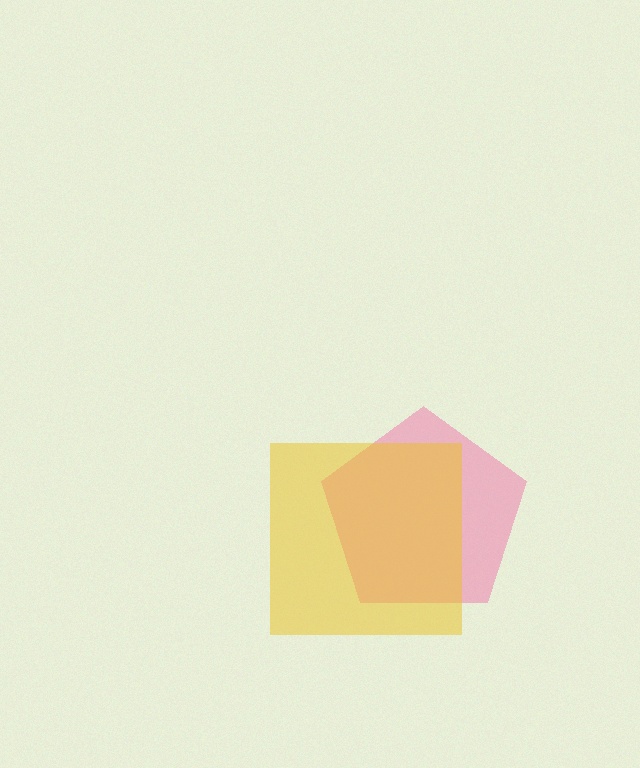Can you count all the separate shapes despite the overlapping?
Yes, there are 2 separate shapes.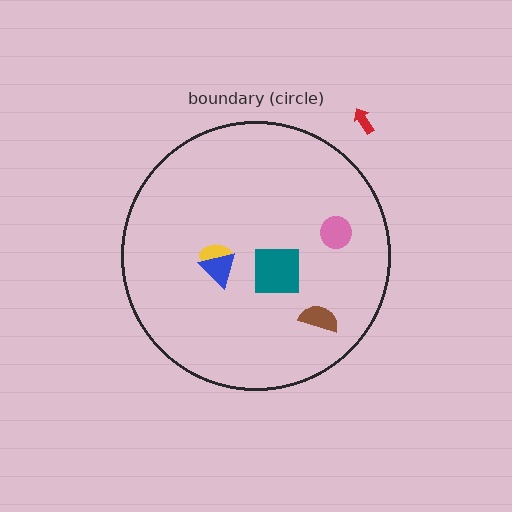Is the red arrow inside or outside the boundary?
Outside.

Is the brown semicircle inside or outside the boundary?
Inside.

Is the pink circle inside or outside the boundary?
Inside.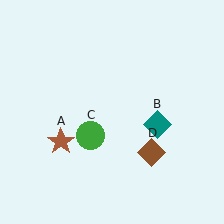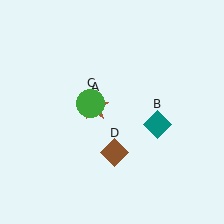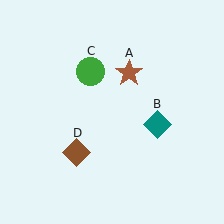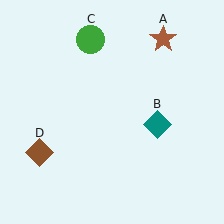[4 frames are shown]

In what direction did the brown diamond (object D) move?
The brown diamond (object D) moved left.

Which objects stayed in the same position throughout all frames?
Teal diamond (object B) remained stationary.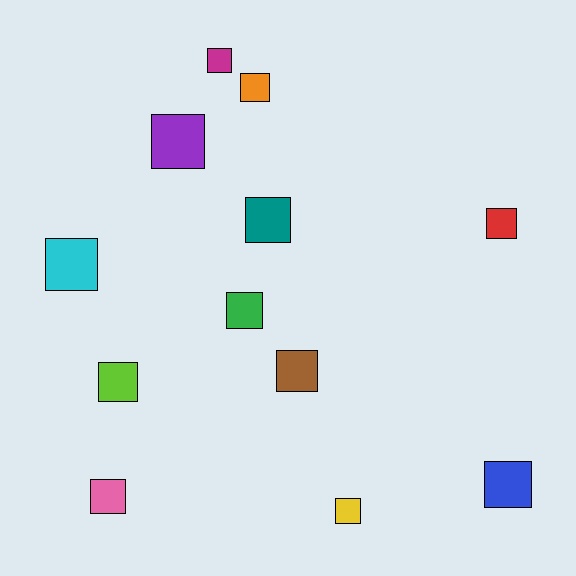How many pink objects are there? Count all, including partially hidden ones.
There is 1 pink object.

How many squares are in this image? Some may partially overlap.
There are 12 squares.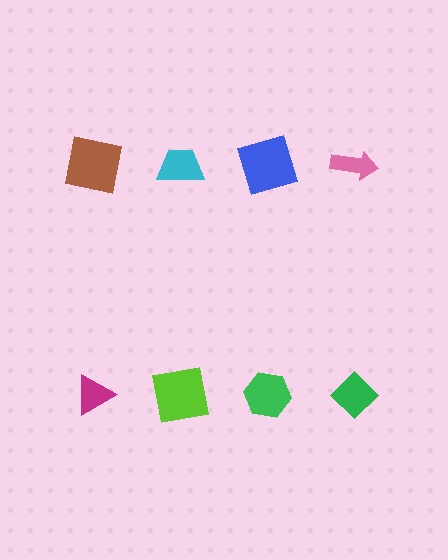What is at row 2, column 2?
A lime square.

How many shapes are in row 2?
4 shapes.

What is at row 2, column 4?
A green diamond.